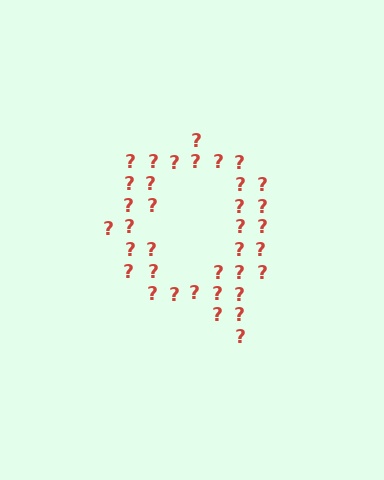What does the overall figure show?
The overall figure shows the letter Q.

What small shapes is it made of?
It is made of small question marks.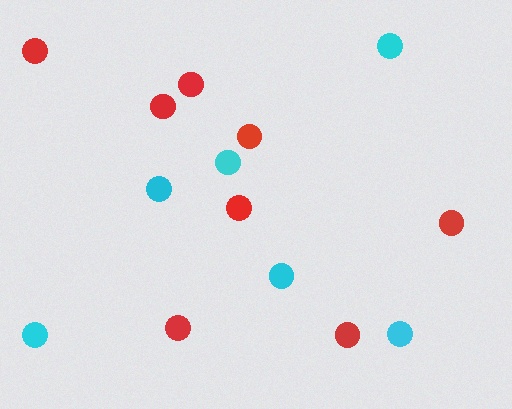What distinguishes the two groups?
There are 2 groups: one group of red circles (8) and one group of cyan circles (6).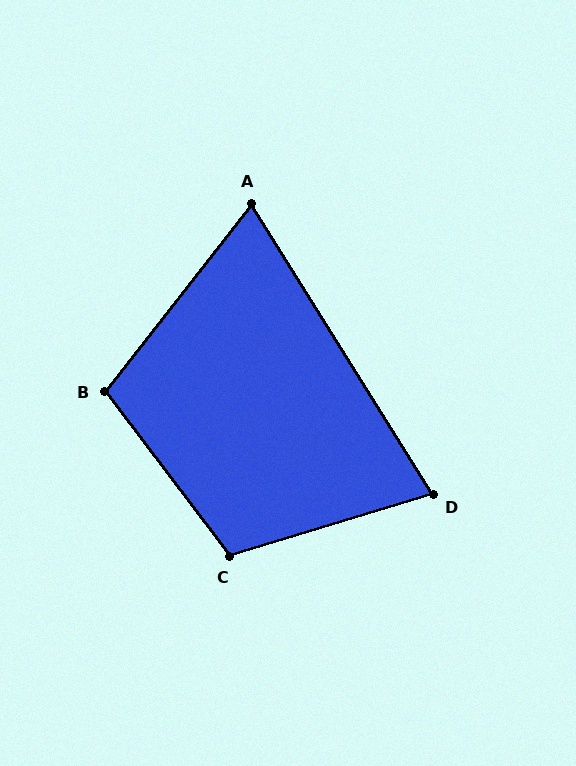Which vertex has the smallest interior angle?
A, at approximately 70 degrees.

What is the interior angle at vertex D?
Approximately 75 degrees (acute).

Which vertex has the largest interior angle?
C, at approximately 110 degrees.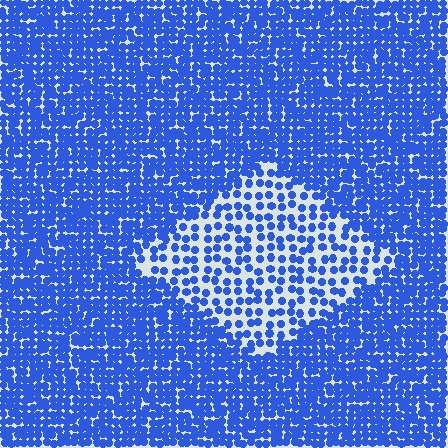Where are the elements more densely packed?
The elements are more densely packed outside the diamond boundary.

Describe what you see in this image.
The image contains small blue elements arranged at two different densities. A diamond-shaped region is visible where the elements are less densely packed than the surrounding area.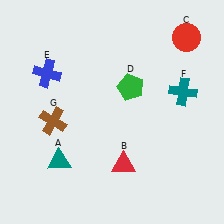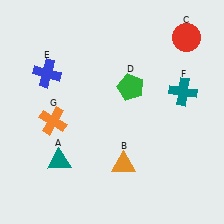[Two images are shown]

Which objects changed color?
B changed from red to orange. G changed from brown to orange.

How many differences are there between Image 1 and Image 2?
There are 2 differences between the two images.